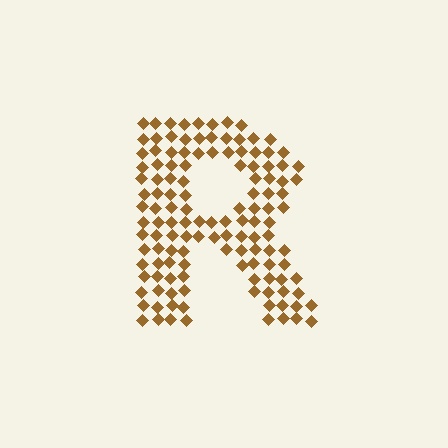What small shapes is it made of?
It is made of small diamonds.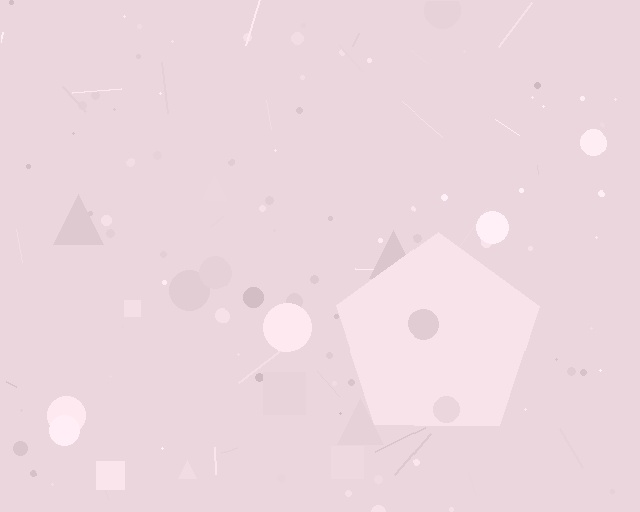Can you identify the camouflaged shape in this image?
The camouflaged shape is a pentagon.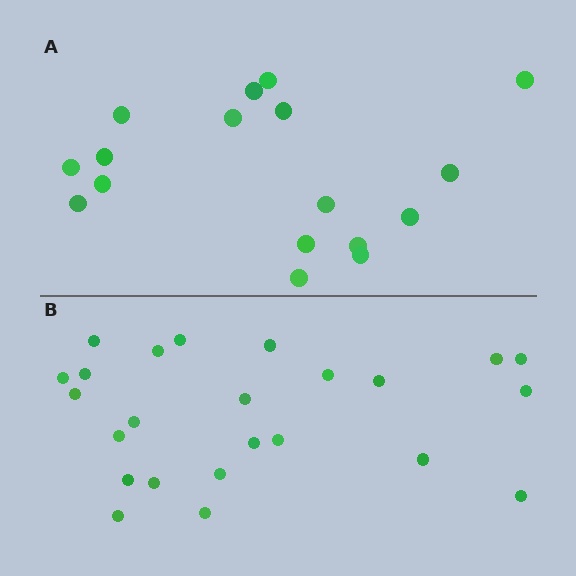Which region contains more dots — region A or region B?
Region B (the bottom region) has more dots.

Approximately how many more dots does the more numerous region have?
Region B has roughly 8 or so more dots than region A.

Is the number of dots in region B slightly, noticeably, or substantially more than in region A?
Region B has noticeably more, but not dramatically so. The ratio is roughly 1.4 to 1.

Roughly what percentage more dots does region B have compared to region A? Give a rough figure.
About 40% more.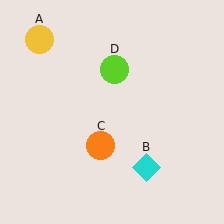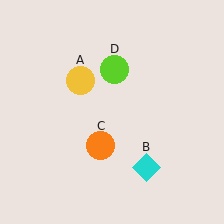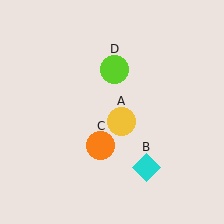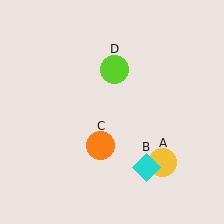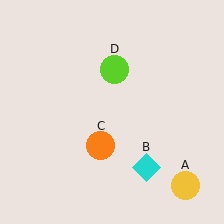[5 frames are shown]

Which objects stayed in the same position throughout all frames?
Cyan diamond (object B) and orange circle (object C) and lime circle (object D) remained stationary.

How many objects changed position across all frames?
1 object changed position: yellow circle (object A).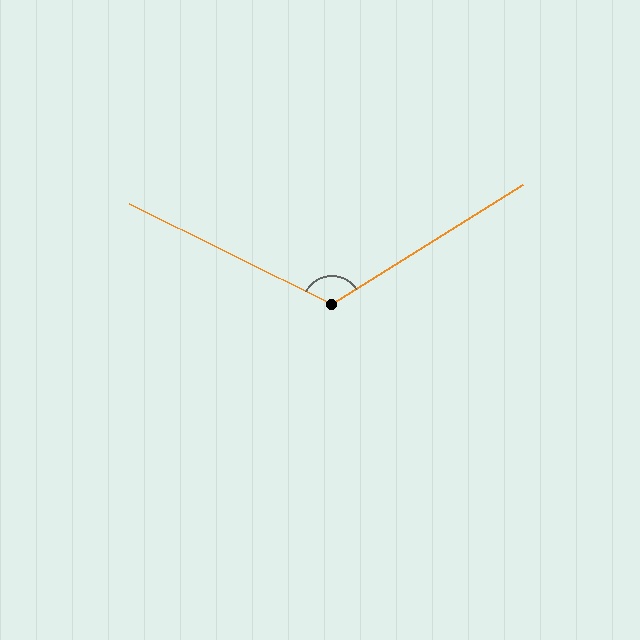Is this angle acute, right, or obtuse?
It is obtuse.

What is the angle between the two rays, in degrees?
Approximately 122 degrees.